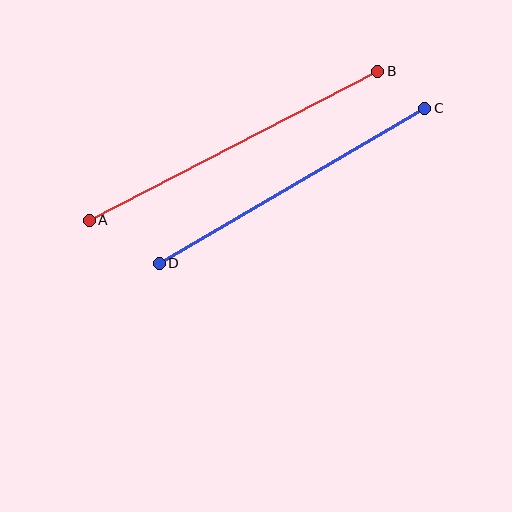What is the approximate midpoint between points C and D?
The midpoint is at approximately (292, 186) pixels.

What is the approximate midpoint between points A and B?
The midpoint is at approximately (233, 146) pixels.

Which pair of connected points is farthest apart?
Points A and B are farthest apart.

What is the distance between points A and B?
The distance is approximately 324 pixels.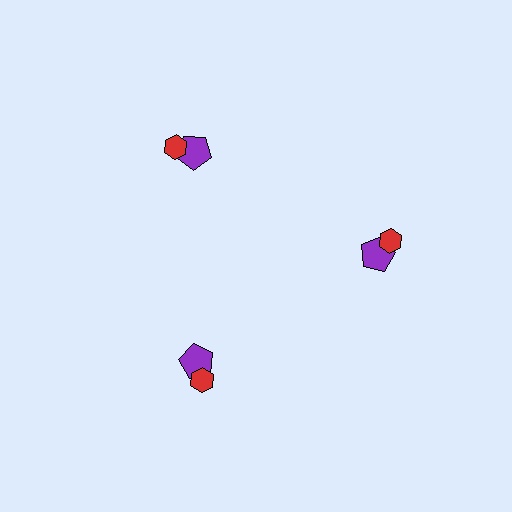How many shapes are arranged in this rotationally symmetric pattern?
There are 6 shapes, arranged in 3 groups of 2.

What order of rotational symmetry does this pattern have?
This pattern has 3-fold rotational symmetry.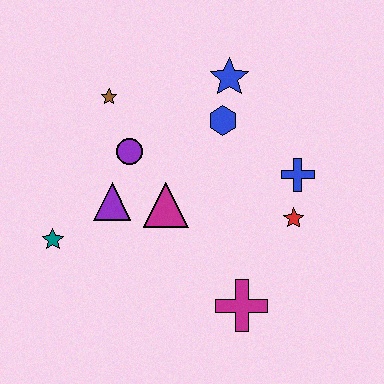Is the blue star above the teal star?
Yes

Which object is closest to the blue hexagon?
The blue star is closest to the blue hexagon.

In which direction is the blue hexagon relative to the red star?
The blue hexagon is above the red star.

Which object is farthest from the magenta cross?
The brown star is farthest from the magenta cross.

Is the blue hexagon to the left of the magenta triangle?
No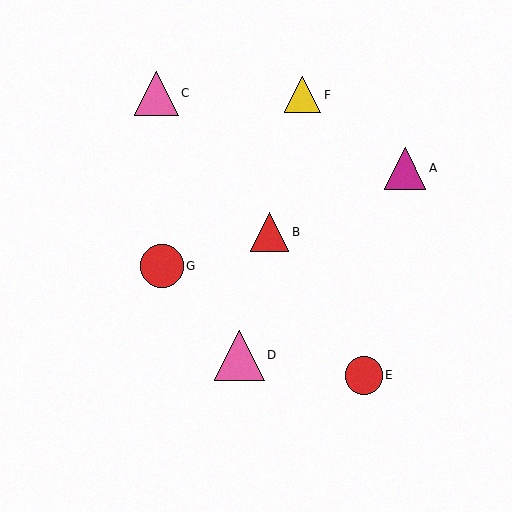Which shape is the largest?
The pink triangle (labeled D) is the largest.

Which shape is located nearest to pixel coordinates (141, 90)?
The pink triangle (labeled C) at (156, 93) is nearest to that location.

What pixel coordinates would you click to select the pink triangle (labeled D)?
Click at (239, 355) to select the pink triangle D.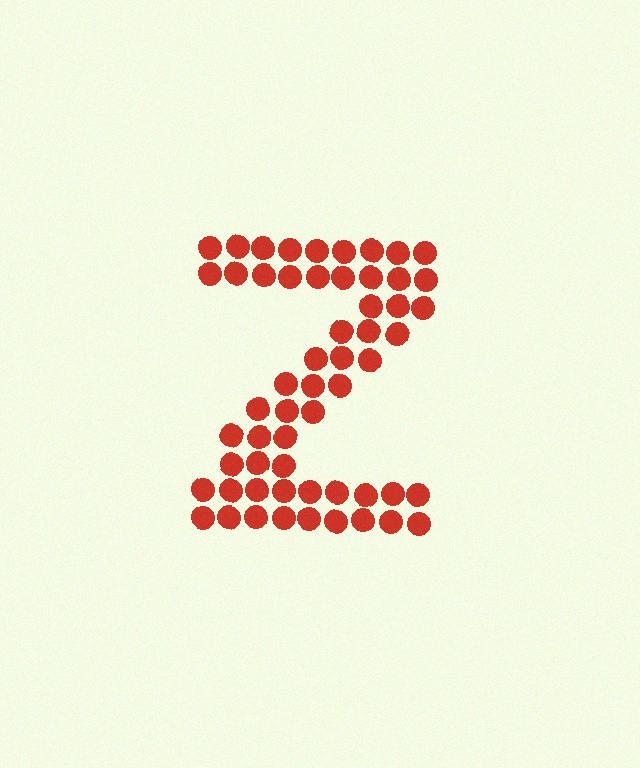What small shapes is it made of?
It is made of small circles.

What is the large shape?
The large shape is the letter Z.